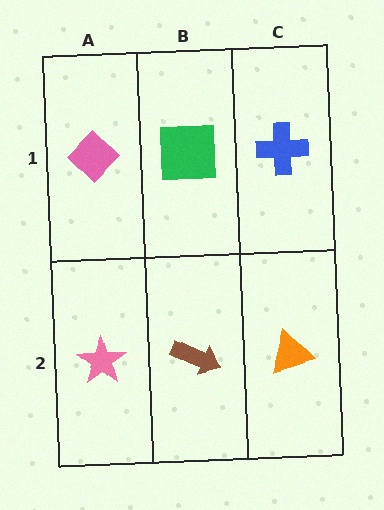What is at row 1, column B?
A green square.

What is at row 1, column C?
A blue cross.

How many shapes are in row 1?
3 shapes.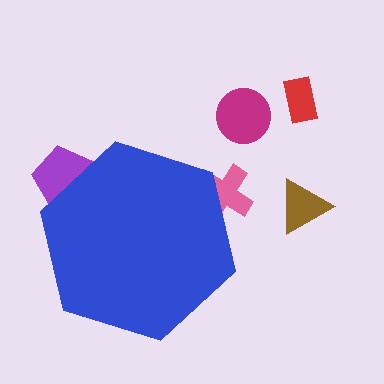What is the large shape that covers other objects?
A blue hexagon.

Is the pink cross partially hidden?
Yes, the pink cross is partially hidden behind the blue hexagon.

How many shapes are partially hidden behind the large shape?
2 shapes are partially hidden.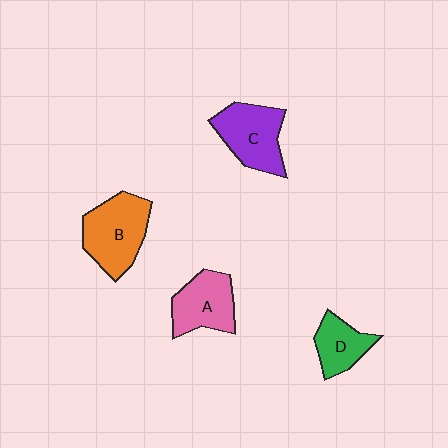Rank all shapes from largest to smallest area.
From largest to smallest: B (orange), C (purple), A (pink), D (green).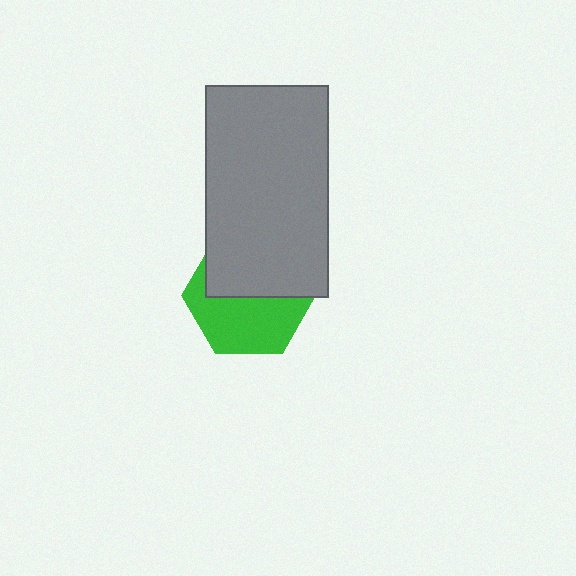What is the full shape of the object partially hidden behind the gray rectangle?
The partially hidden object is a green hexagon.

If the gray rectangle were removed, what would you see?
You would see the complete green hexagon.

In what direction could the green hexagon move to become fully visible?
The green hexagon could move down. That would shift it out from behind the gray rectangle entirely.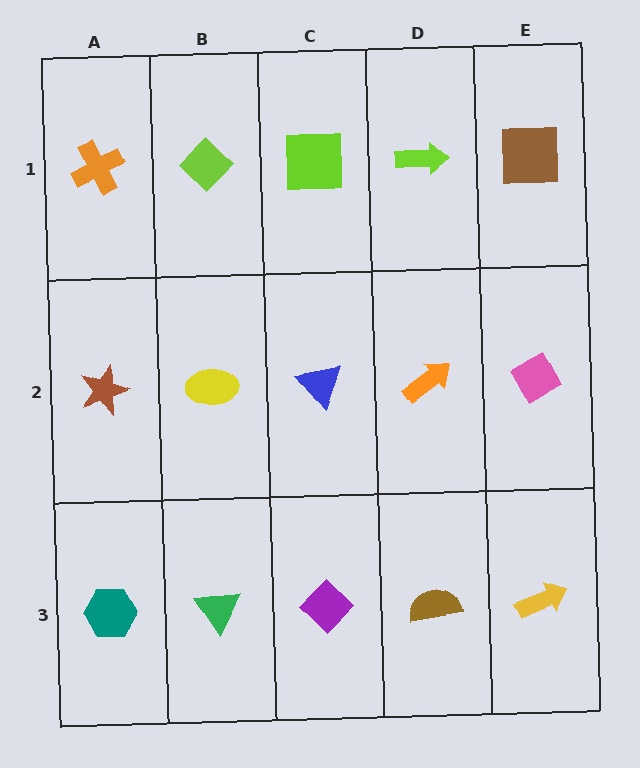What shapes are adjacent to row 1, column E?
A pink diamond (row 2, column E), a lime arrow (row 1, column D).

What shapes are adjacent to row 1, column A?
A brown star (row 2, column A), a lime diamond (row 1, column B).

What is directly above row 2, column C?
A lime square.